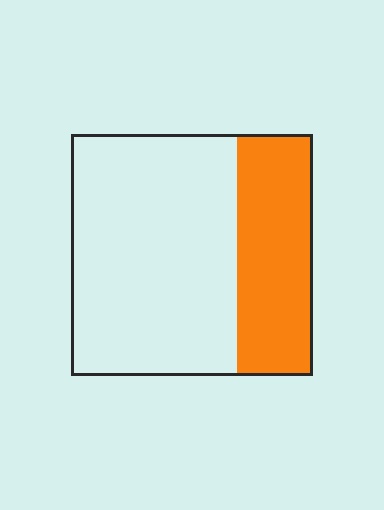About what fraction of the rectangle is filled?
About one third (1/3).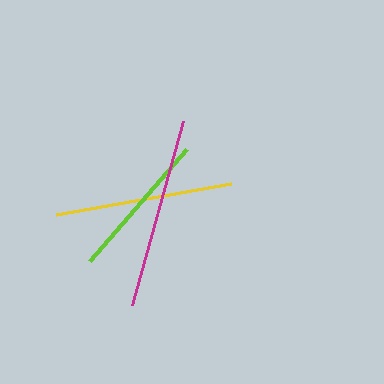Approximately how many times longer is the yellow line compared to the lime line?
The yellow line is approximately 1.2 times the length of the lime line.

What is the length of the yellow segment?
The yellow segment is approximately 178 pixels long.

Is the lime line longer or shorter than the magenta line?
The magenta line is longer than the lime line.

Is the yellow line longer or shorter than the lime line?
The yellow line is longer than the lime line.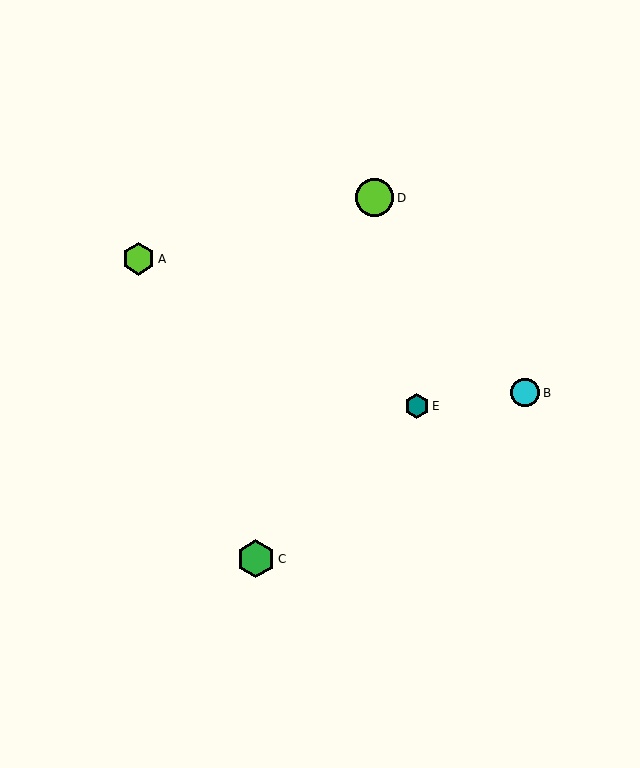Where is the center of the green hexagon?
The center of the green hexagon is at (256, 559).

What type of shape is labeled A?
Shape A is a lime hexagon.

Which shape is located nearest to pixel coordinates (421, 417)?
The teal hexagon (labeled E) at (417, 406) is nearest to that location.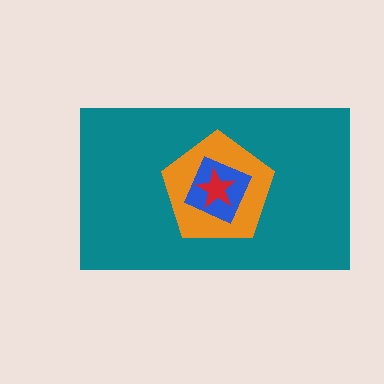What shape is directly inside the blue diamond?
The red star.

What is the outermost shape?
The teal rectangle.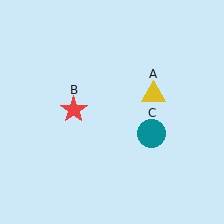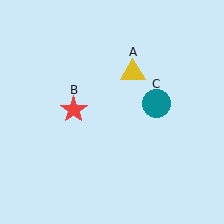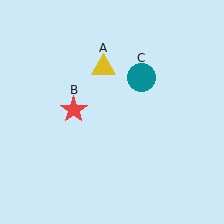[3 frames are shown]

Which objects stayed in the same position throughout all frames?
Red star (object B) remained stationary.